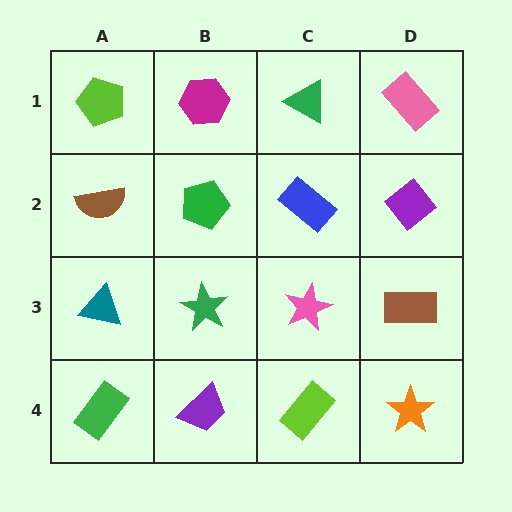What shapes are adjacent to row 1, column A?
A brown semicircle (row 2, column A), a magenta hexagon (row 1, column B).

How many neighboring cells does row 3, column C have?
4.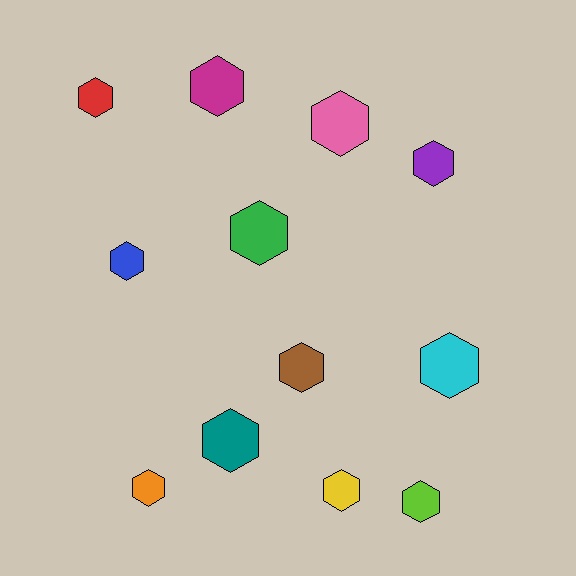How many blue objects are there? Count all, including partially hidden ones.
There is 1 blue object.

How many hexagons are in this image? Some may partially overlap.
There are 12 hexagons.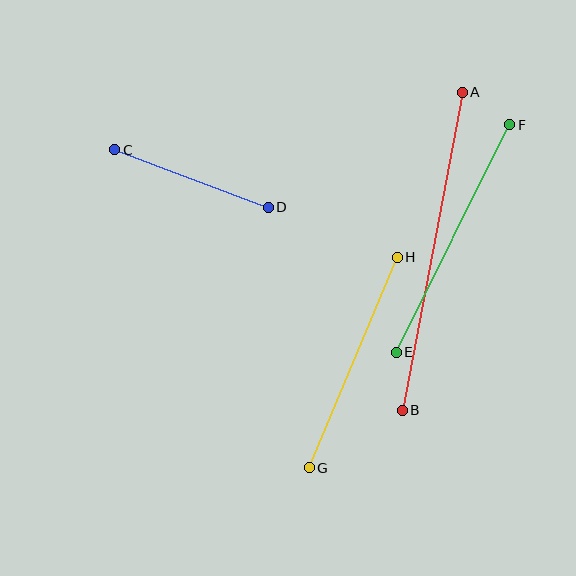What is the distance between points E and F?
The distance is approximately 254 pixels.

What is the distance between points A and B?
The distance is approximately 324 pixels.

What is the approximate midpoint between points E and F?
The midpoint is at approximately (453, 238) pixels.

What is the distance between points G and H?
The distance is approximately 228 pixels.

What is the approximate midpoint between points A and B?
The midpoint is at approximately (432, 251) pixels.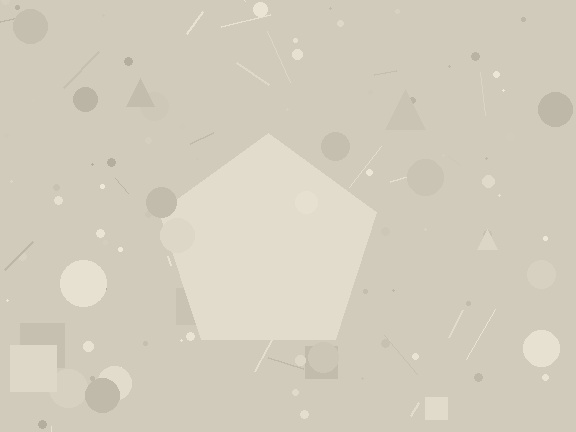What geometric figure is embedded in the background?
A pentagon is embedded in the background.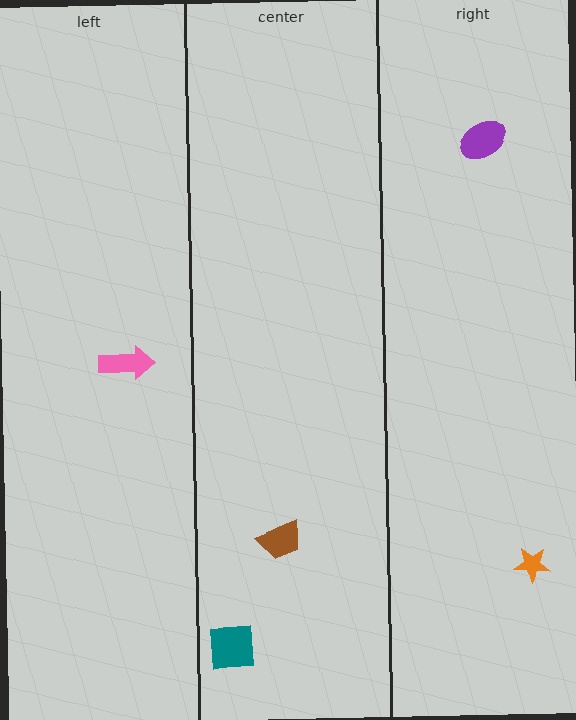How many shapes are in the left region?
1.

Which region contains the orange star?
The right region.